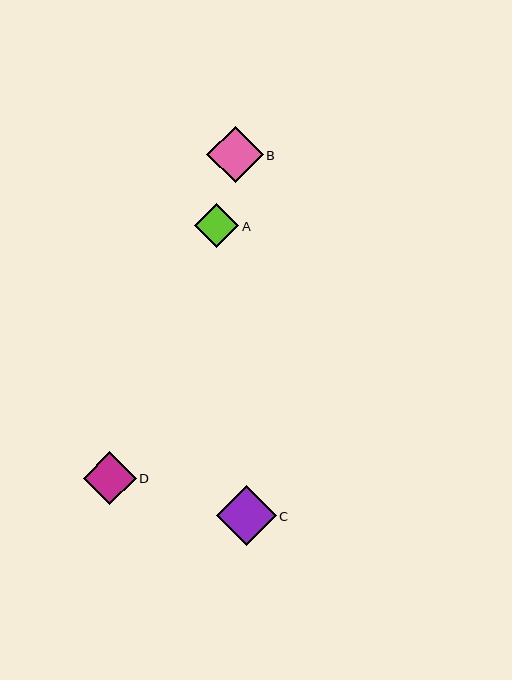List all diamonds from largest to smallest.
From largest to smallest: C, B, D, A.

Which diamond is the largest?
Diamond C is the largest with a size of approximately 60 pixels.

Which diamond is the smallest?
Diamond A is the smallest with a size of approximately 44 pixels.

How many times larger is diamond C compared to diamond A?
Diamond C is approximately 1.4 times the size of diamond A.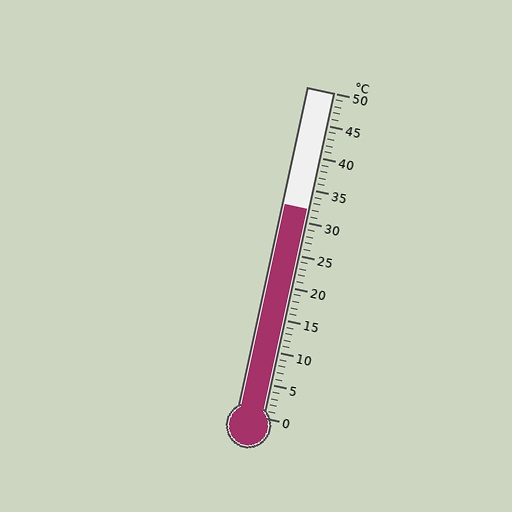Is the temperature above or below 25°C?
The temperature is above 25°C.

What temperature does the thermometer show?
The thermometer shows approximately 32°C.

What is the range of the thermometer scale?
The thermometer scale ranges from 0°C to 50°C.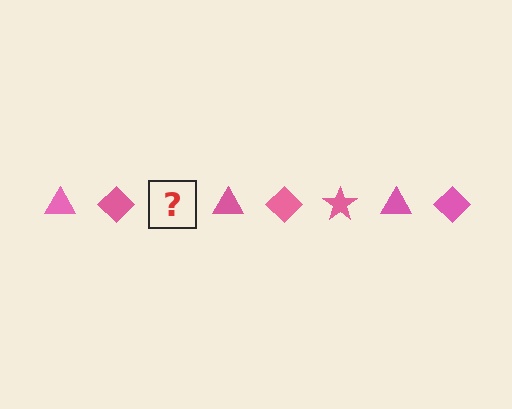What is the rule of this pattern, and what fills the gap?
The rule is that the pattern cycles through triangle, diamond, star shapes in pink. The gap should be filled with a pink star.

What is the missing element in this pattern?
The missing element is a pink star.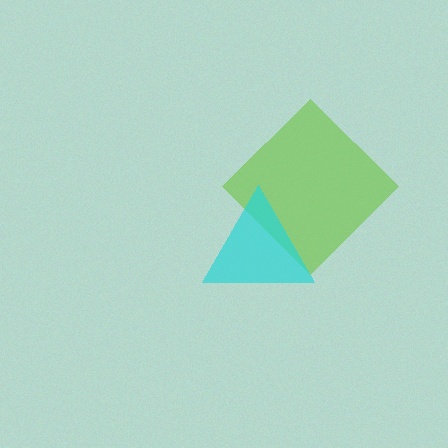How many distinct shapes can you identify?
There are 2 distinct shapes: a lime diamond, a cyan triangle.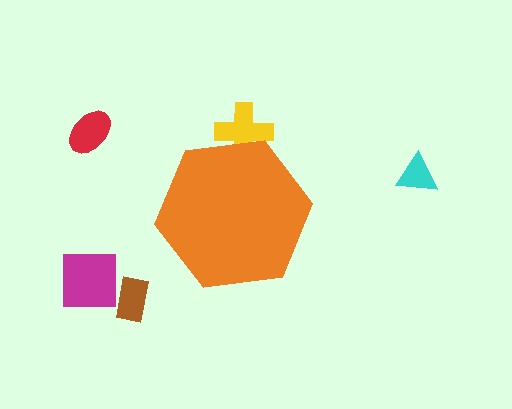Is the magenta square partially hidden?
No, the magenta square is fully visible.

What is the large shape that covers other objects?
An orange hexagon.